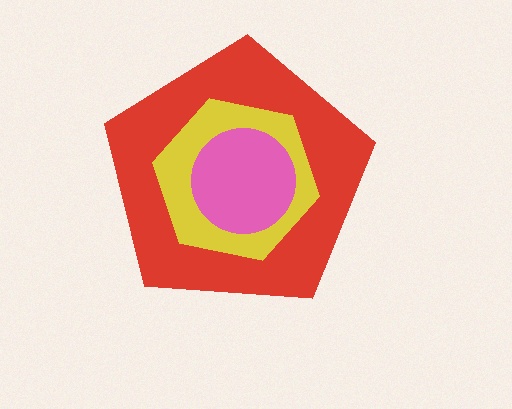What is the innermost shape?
The pink circle.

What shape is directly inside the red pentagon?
The yellow hexagon.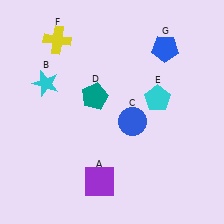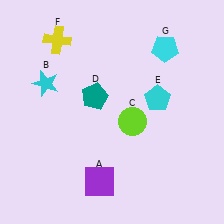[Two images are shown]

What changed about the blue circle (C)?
In Image 1, C is blue. In Image 2, it changed to lime.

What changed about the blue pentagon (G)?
In Image 1, G is blue. In Image 2, it changed to cyan.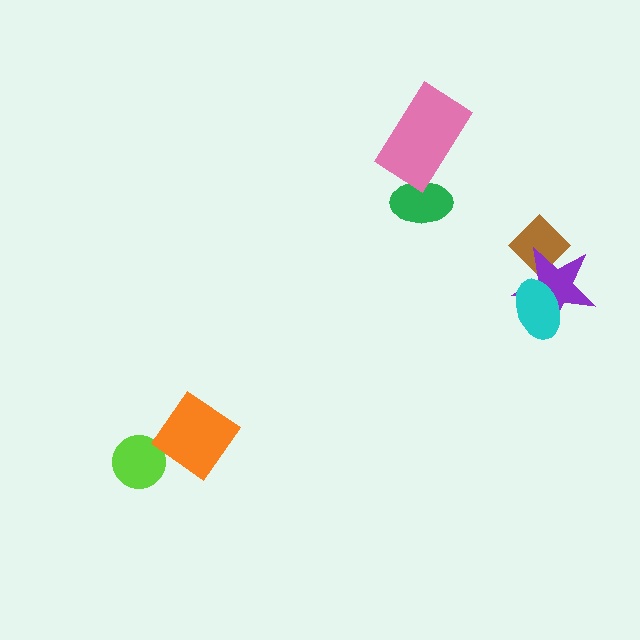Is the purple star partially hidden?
Yes, it is partially covered by another shape.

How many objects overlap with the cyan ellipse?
1 object overlaps with the cyan ellipse.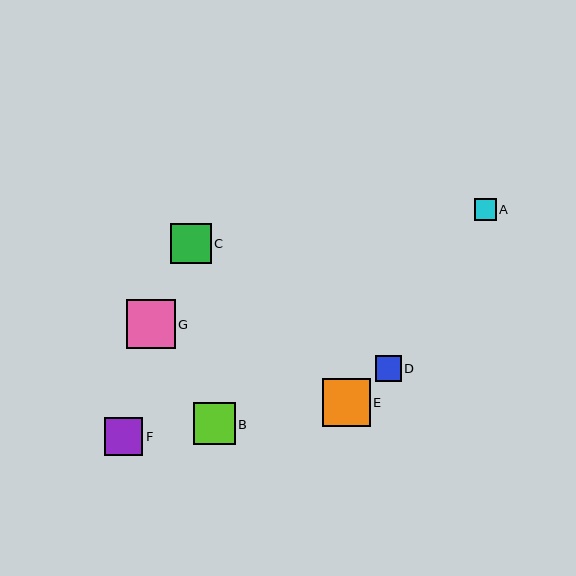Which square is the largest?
Square G is the largest with a size of approximately 49 pixels.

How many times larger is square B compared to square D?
Square B is approximately 1.6 times the size of square D.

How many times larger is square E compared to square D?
Square E is approximately 1.8 times the size of square D.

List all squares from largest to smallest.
From largest to smallest: G, E, B, C, F, D, A.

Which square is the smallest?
Square A is the smallest with a size of approximately 22 pixels.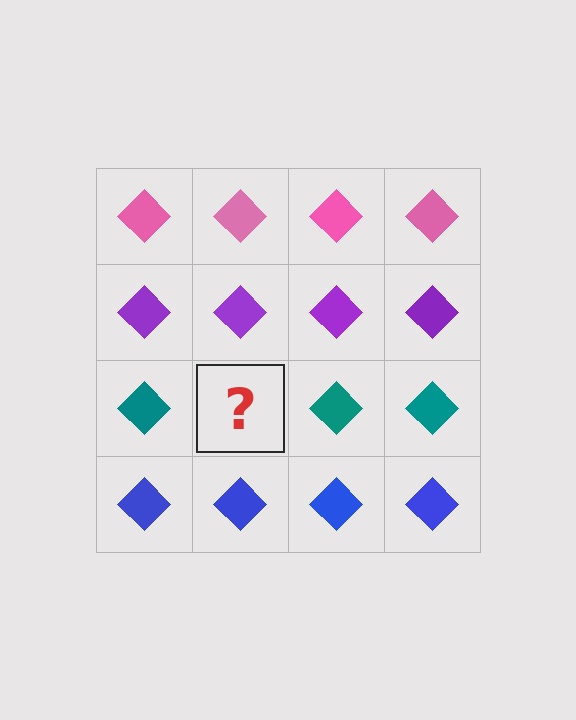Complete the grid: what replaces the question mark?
The question mark should be replaced with a teal diamond.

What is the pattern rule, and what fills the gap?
The rule is that each row has a consistent color. The gap should be filled with a teal diamond.